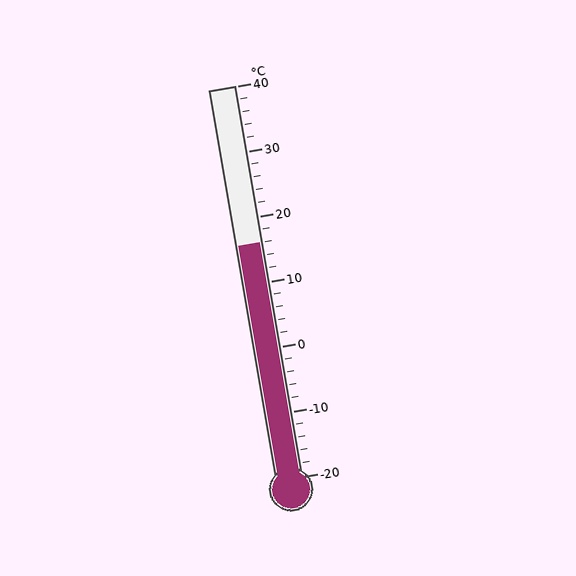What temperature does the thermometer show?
The thermometer shows approximately 16°C.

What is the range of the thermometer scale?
The thermometer scale ranges from -20°C to 40°C.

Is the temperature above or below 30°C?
The temperature is below 30°C.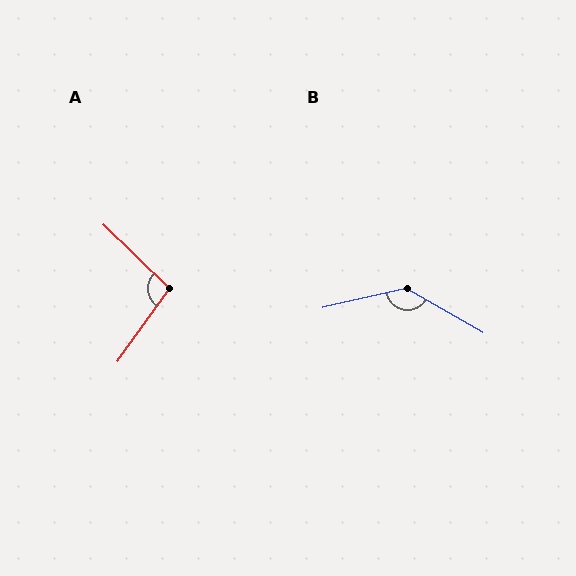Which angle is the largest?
B, at approximately 137 degrees.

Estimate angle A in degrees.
Approximately 99 degrees.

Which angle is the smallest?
A, at approximately 99 degrees.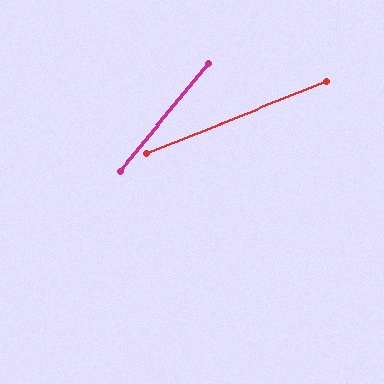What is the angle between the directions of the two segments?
Approximately 29 degrees.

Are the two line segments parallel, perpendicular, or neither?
Neither parallel nor perpendicular — they differ by about 29°.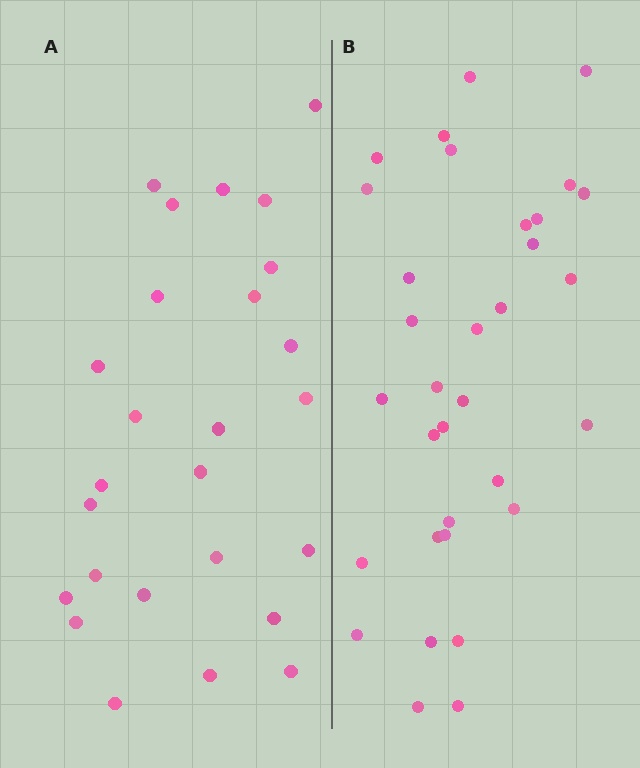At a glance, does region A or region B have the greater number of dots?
Region B (the right region) has more dots.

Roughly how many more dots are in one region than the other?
Region B has roughly 8 or so more dots than region A.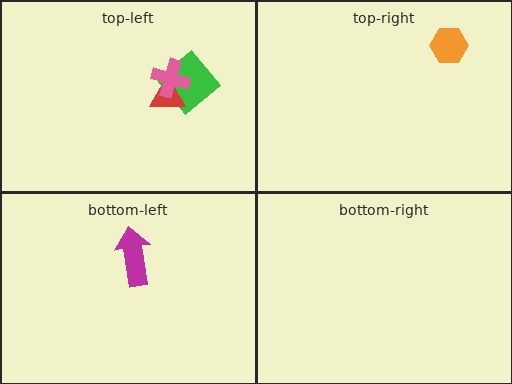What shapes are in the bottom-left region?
The magenta arrow.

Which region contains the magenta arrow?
The bottom-left region.